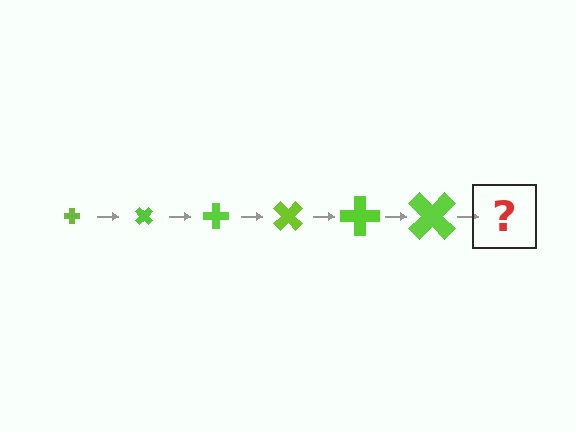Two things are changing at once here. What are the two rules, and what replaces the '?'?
The two rules are that the cross grows larger each step and it rotates 45 degrees each step. The '?' should be a cross, larger than the previous one and rotated 270 degrees from the start.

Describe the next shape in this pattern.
It should be a cross, larger than the previous one and rotated 270 degrees from the start.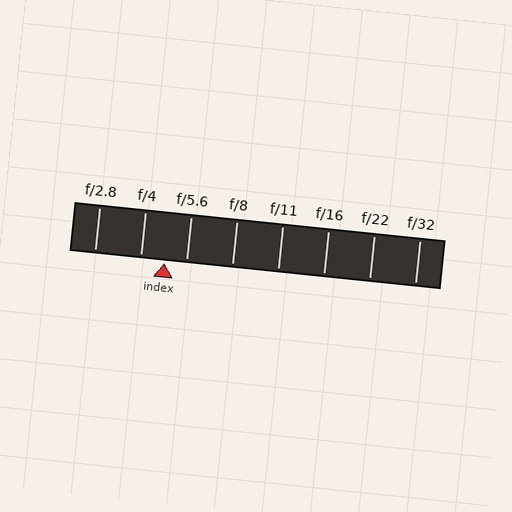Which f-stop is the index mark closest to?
The index mark is closest to f/5.6.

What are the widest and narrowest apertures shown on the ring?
The widest aperture shown is f/2.8 and the narrowest is f/32.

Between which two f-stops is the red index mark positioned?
The index mark is between f/4 and f/5.6.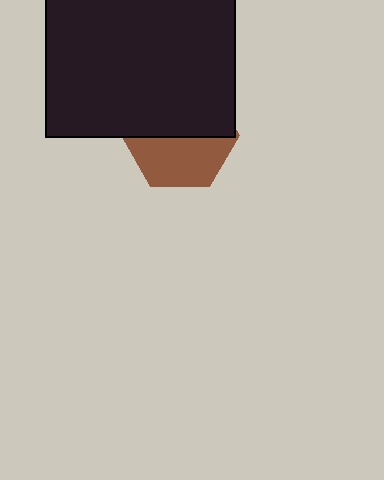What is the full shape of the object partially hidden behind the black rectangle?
The partially hidden object is a brown hexagon.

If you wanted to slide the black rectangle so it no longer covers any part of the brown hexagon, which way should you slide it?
Slide it up — that is the most direct way to separate the two shapes.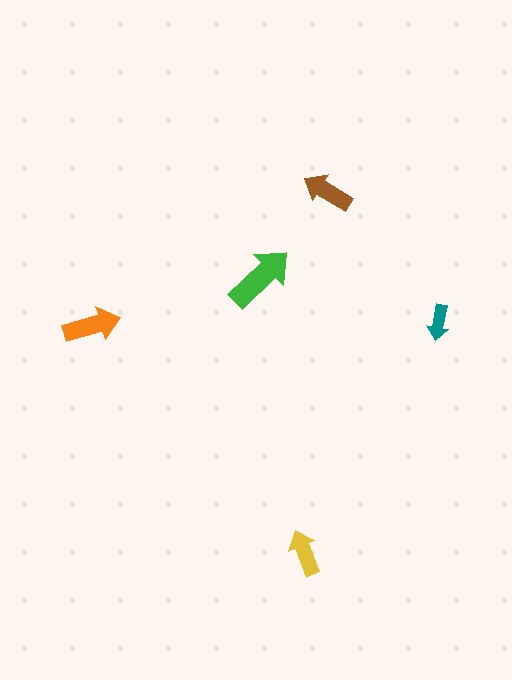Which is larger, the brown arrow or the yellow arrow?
The brown one.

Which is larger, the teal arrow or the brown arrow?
The brown one.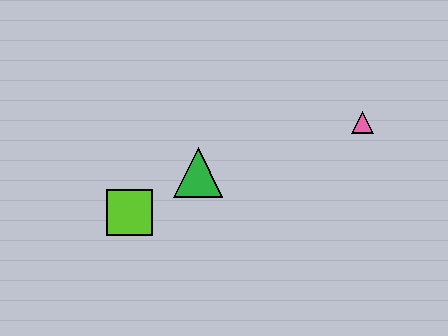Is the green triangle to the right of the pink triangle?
No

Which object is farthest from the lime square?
The pink triangle is farthest from the lime square.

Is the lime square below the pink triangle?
Yes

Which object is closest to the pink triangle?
The green triangle is closest to the pink triangle.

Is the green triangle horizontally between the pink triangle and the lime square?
Yes